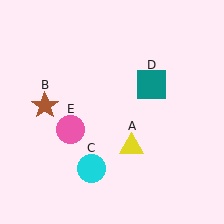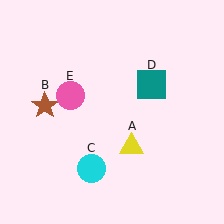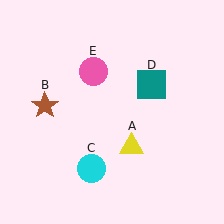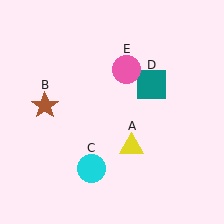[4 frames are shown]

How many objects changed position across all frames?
1 object changed position: pink circle (object E).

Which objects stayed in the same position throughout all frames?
Yellow triangle (object A) and brown star (object B) and cyan circle (object C) and teal square (object D) remained stationary.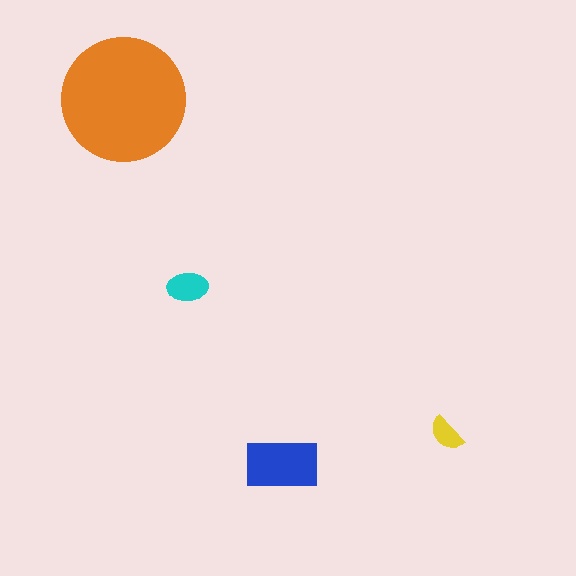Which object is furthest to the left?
The orange circle is leftmost.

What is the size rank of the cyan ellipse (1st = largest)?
3rd.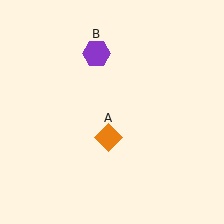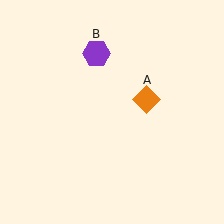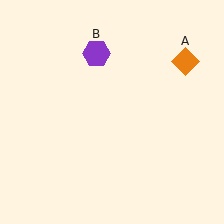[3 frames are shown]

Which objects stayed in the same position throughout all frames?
Purple hexagon (object B) remained stationary.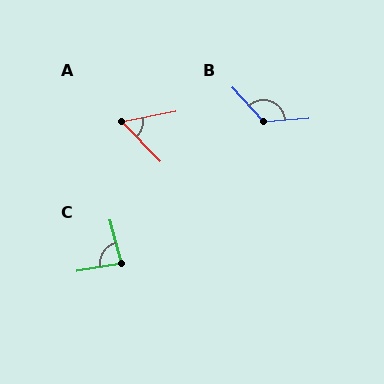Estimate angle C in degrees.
Approximately 84 degrees.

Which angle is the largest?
B, at approximately 129 degrees.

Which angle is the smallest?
A, at approximately 56 degrees.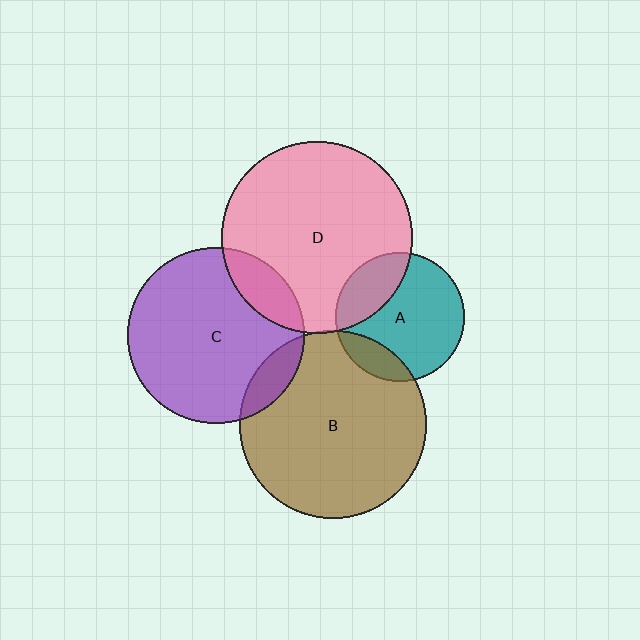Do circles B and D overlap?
Yes.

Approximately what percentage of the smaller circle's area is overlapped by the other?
Approximately 5%.